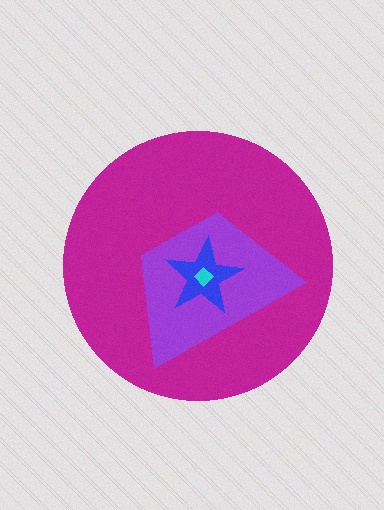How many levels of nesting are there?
4.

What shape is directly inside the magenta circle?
The purple trapezoid.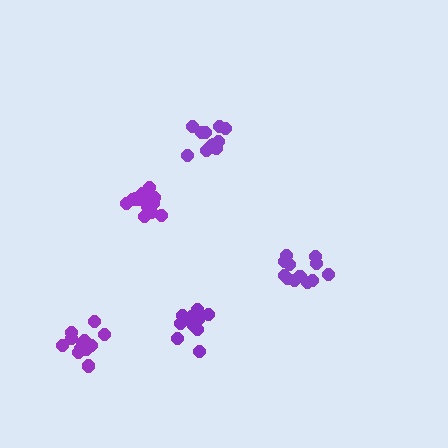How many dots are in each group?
Group 1: 12 dots, Group 2: 14 dots, Group 3: 13 dots, Group 4: 13 dots, Group 5: 14 dots (66 total).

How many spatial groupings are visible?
There are 5 spatial groupings.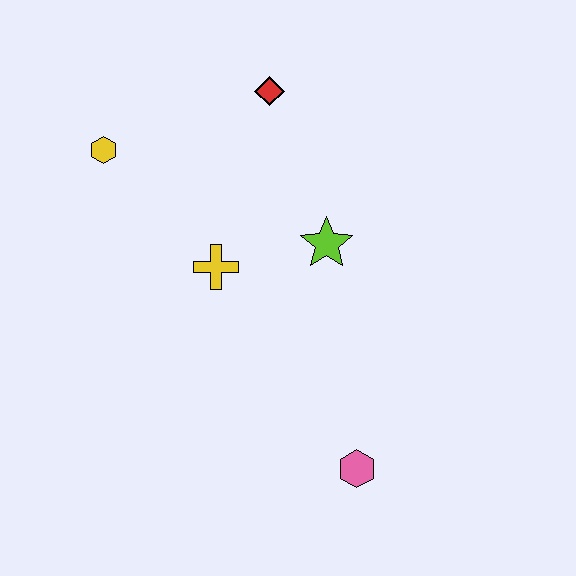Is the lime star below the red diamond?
Yes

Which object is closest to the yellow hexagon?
The yellow cross is closest to the yellow hexagon.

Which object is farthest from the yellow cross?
The pink hexagon is farthest from the yellow cross.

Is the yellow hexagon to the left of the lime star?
Yes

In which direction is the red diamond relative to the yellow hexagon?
The red diamond is to the right of the yellow hexagon.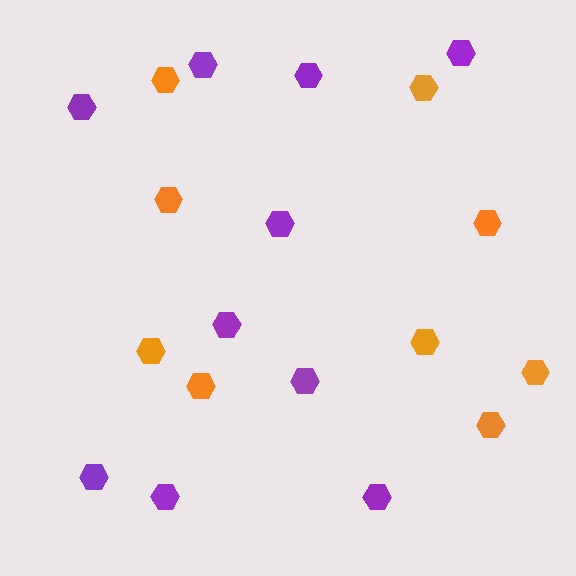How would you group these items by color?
There are 2 groups: one group of orange hexagons (9) and one group of purple hexagons (10).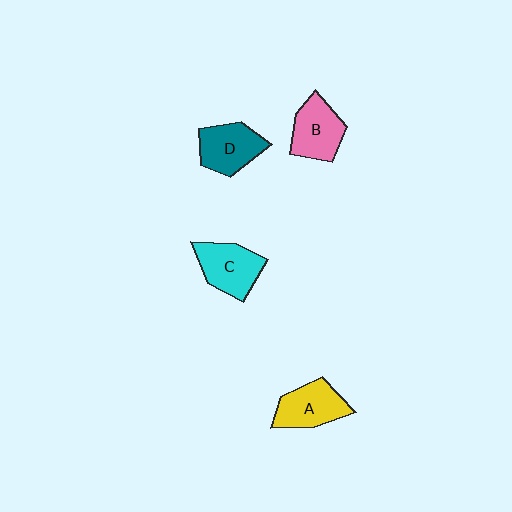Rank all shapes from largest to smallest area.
From largest to smallest: C (cyan), B (pink), A (yellow), D (teal).